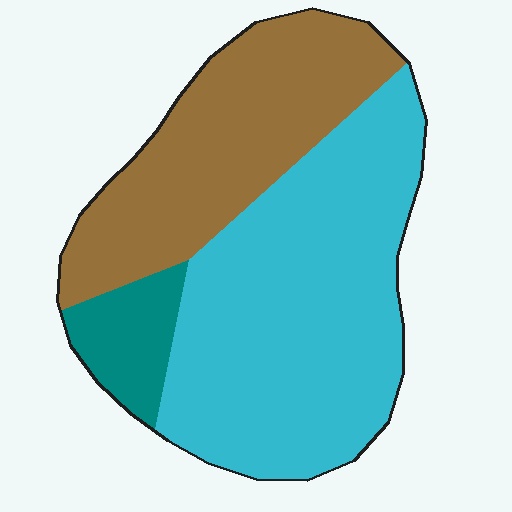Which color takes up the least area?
Teal, at roughly 10%.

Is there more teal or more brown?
Brown.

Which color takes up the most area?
Cyan, at roughly 55%.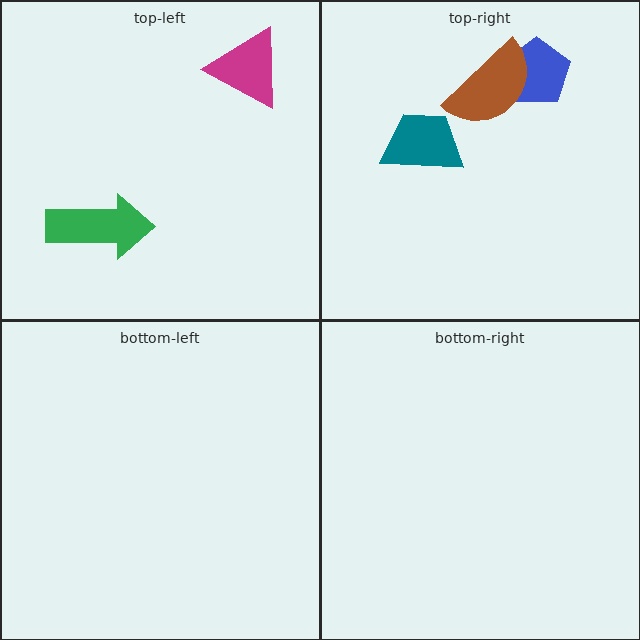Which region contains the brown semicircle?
The top-right region.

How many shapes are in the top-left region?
2.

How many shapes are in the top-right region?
3.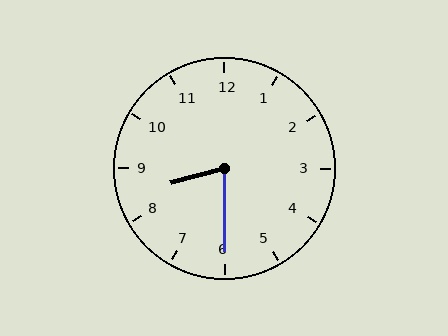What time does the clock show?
8:30.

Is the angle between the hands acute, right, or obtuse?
It is acute.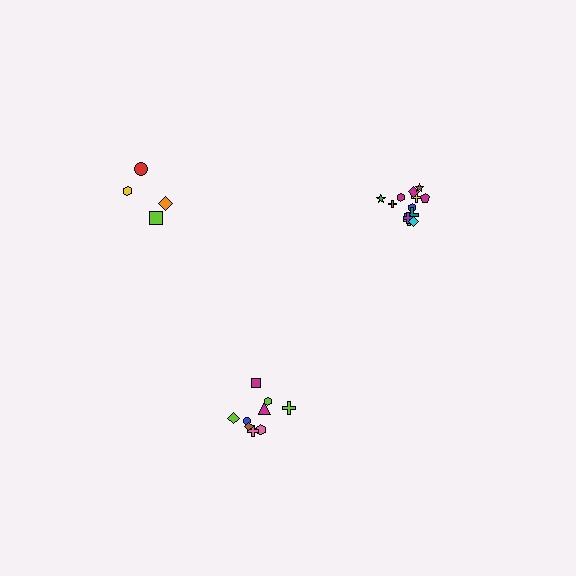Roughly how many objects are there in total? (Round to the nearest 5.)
Roughly 25 objects in total.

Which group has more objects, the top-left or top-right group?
The top-right group.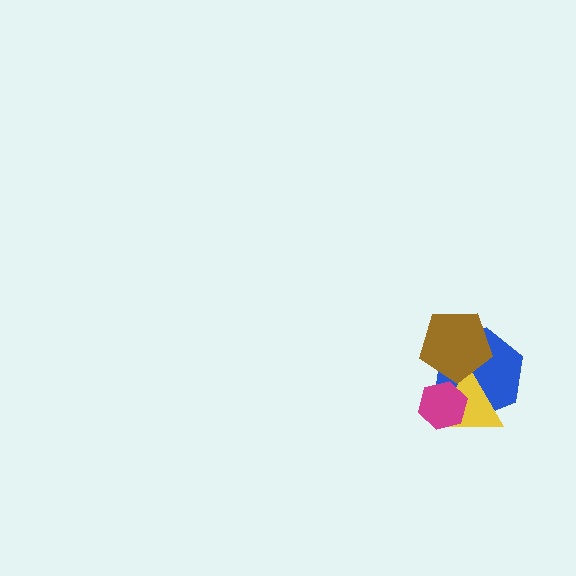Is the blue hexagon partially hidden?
Yes, it is partially covered by another shape.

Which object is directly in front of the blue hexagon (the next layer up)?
The yellow triangle is directly in front of the blue hexagon.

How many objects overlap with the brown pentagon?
2 objects overlap with the brown pentagon.